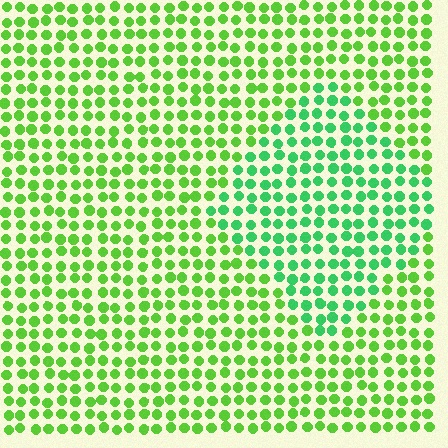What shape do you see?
I see a diamond.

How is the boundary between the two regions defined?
The boundary is defined purely by a slight shift in hue (about 32 degrees). Spacing, size, and orientation are identical on both sides.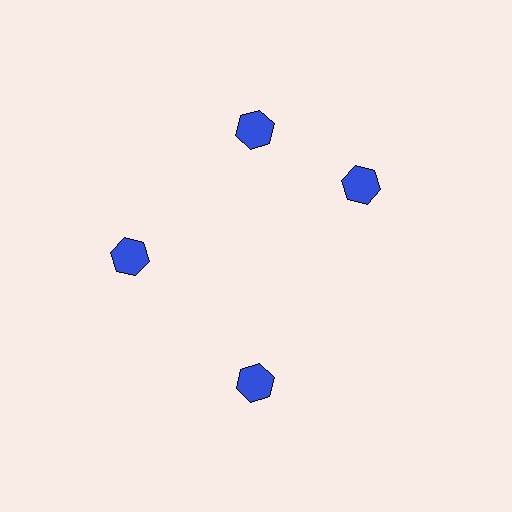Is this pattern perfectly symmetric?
No. The 4 blue hexagons are arranged in a ring, but one element near the 3 o'clock position is rotated out of alignment along the ring, breaking the 4-fold rotational symmetry.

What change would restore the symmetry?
The symmetry would be restored by rotating it back into even spacing with its neighbors so that all 4 hexagons sit at equal angles and equal distance from the center.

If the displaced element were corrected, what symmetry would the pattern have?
It would have 4-fold rotational symmetry — the pattern would map onto itself every 90 degrees.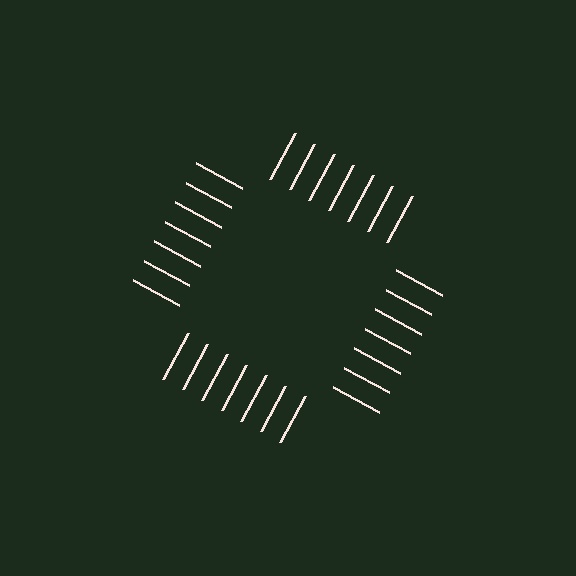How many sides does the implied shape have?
4 sides — the line-ends trace a square.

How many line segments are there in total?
28 — 7 along each of the 4 edges.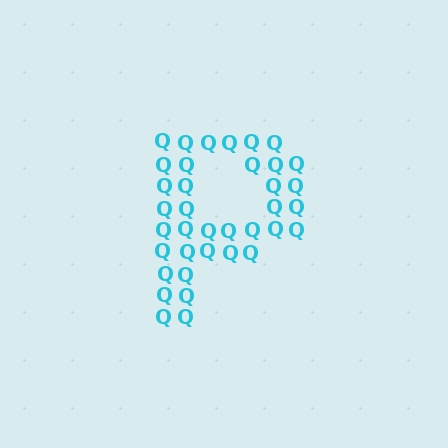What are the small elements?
The small elements are letter Q's.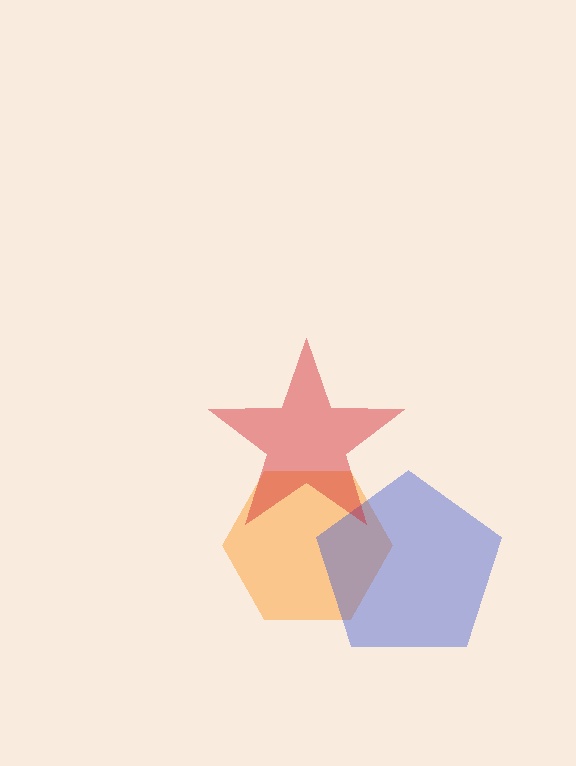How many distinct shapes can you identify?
There are 3 distinct shapes: an orange hexagon, a blue pentagon, a red star.